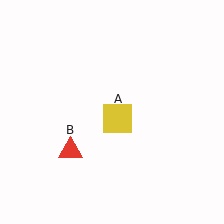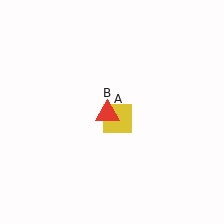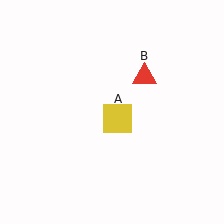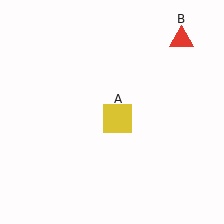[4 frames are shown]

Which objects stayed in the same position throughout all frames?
Yellow square (object A) remained stationary.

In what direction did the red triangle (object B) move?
The red triangle (object B) moved up and to the right.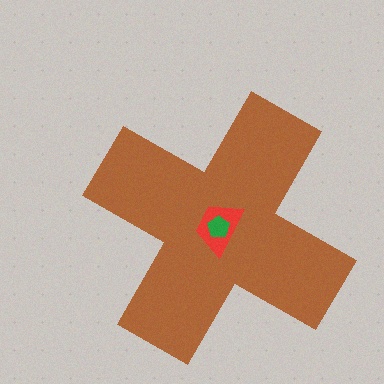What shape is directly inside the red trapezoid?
The green pentagon.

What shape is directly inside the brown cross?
The red trapezoid.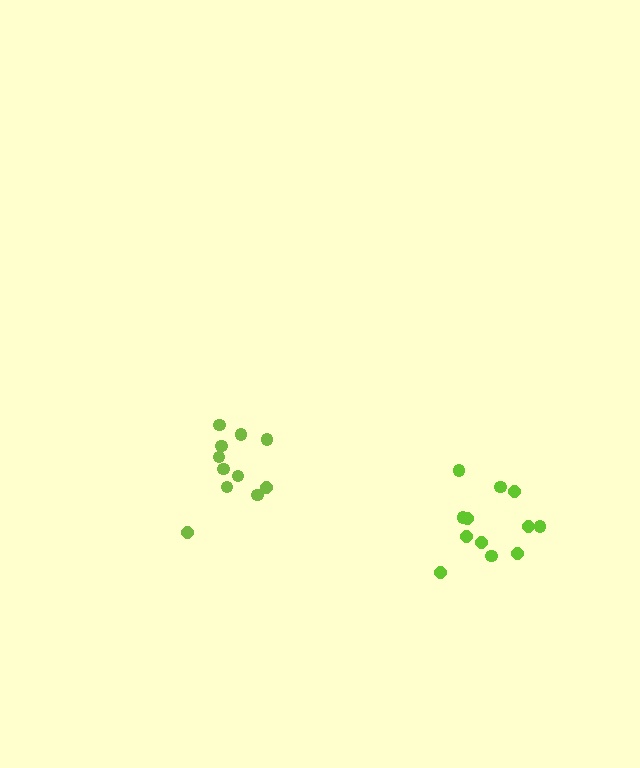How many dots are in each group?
Group 1: 11 dots, Group 2: 12 dots (23 total).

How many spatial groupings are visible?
There are 2 spatial groupings.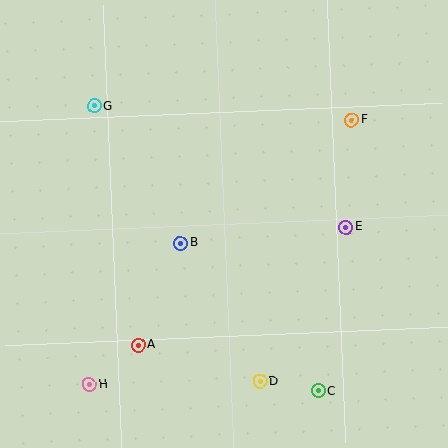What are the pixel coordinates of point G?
Point G is at (94, 106).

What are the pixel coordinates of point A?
Point A is at (138, 345).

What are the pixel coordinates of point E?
Point E is at (346, 227).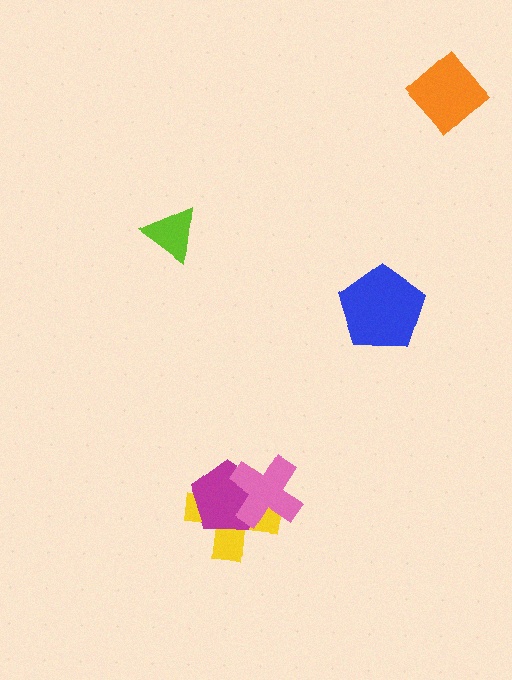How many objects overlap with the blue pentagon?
0 objects overlap with the blue pentagon.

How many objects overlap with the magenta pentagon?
2 objects overlap with the magenta pentagon.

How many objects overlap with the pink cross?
2 objects overlap with the pink cross.